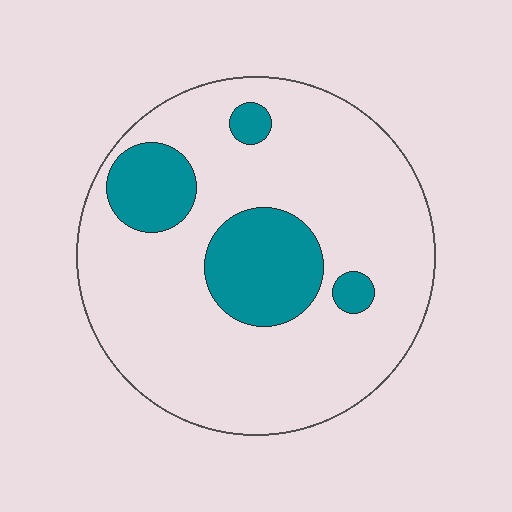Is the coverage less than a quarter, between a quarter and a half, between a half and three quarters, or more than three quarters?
Less than a quarter.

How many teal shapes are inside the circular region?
4.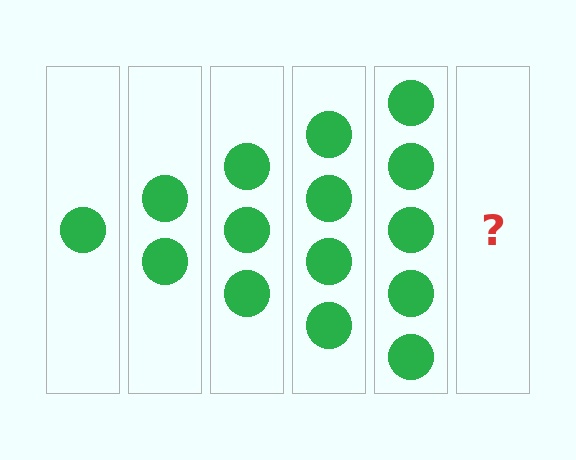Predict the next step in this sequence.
The next step is 6 circles.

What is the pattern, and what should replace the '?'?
The pattern is that each step adds one more circle. The '?' should be 6 circles.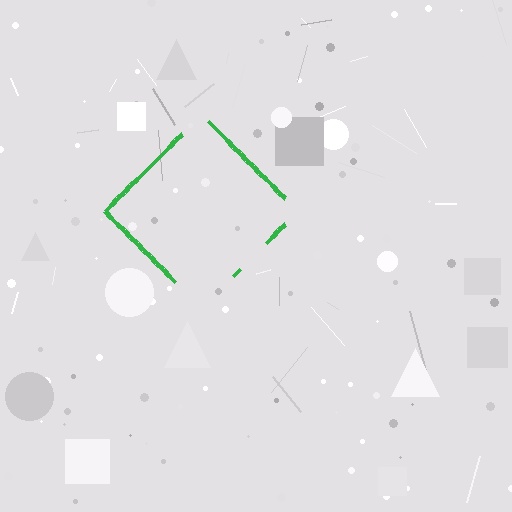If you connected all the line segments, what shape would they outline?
They would outline a diamond.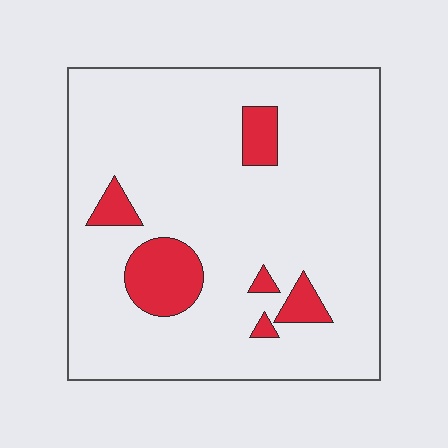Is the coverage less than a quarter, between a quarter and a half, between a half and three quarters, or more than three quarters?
Less than a quarter.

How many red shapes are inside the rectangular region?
6.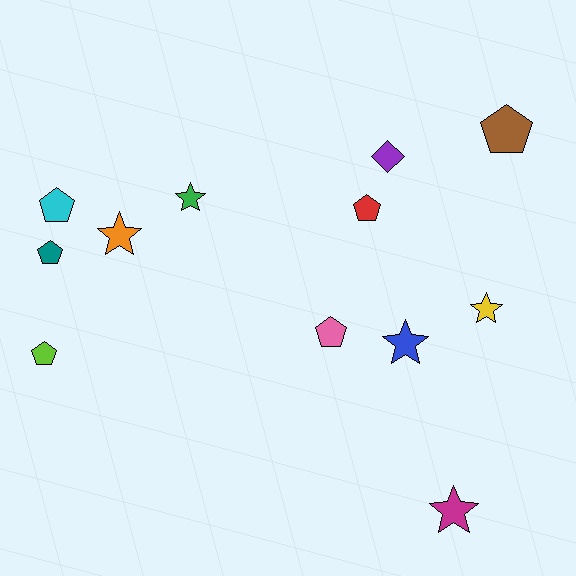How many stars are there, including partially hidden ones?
There are 5 stars.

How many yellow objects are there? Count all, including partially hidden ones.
There is 1 yellow object.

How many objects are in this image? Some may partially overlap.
There are 12 objects.